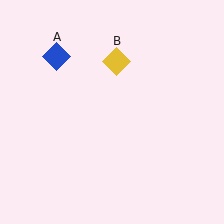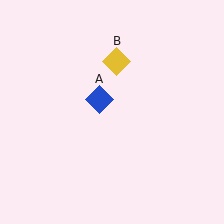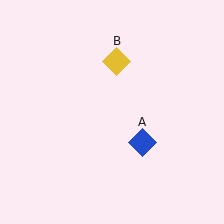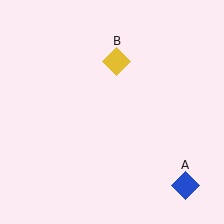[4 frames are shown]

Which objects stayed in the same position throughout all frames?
Yellow diamond (object B) remained stationary.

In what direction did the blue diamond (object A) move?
The blue diamond (object A) moved down and to the right.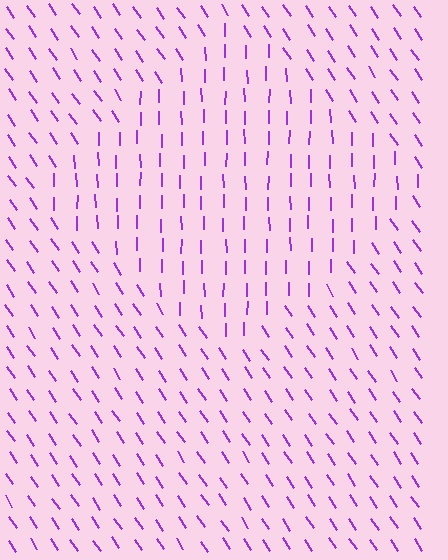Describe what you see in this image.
The image is filled with small purple line segments. A diamond region in the image has lines oriented differently from the surrounding lines, creating a visible texture boundary.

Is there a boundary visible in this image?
Yes, there is a texture boundary formed by a change in line orientation.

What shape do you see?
I see a diamond.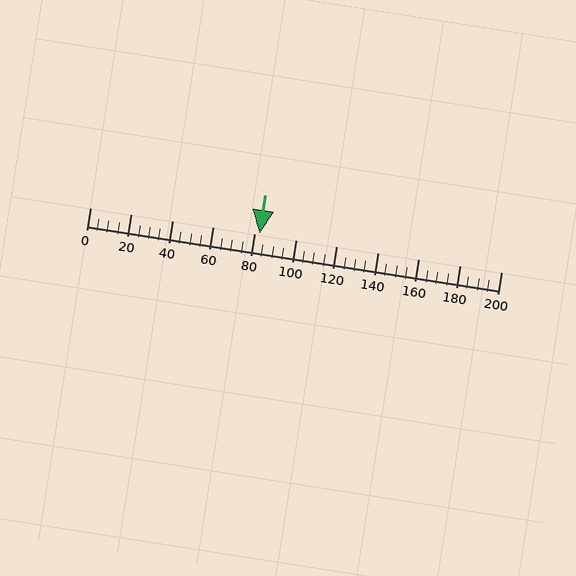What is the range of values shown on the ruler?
The ruler shows values from 0 to 200.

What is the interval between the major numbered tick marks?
The major tick marks are spaced 20 units apart.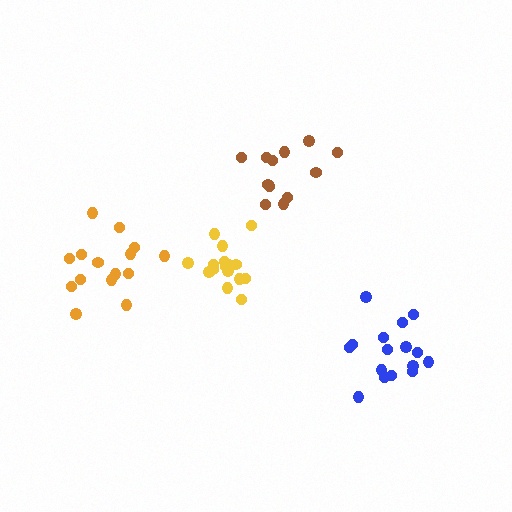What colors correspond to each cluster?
The clusters are colored: orange, yellow, brown, blue.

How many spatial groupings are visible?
There are 4 spatial groupings.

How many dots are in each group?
Group 1: 15 dots, Group 2: 17 dots, Group 3: 12 dots, Group 4: 16 dots (60 total).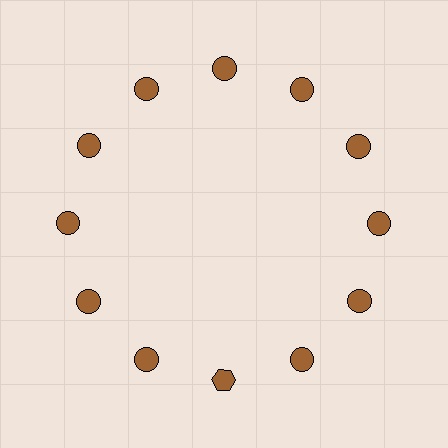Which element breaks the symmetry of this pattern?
The brown hexagon at roughly the 6 o'clock position breaks the symmetry. All other shapes are brown circles.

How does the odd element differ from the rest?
It has a different shape: hexagon instead of circle.